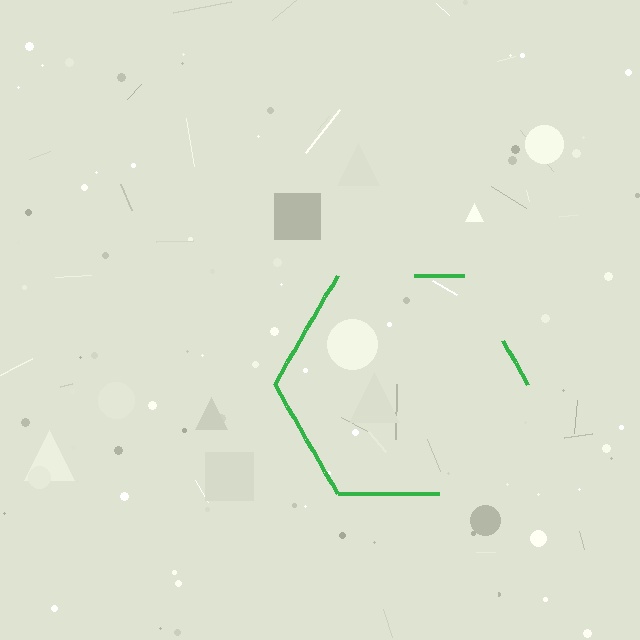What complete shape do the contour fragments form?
The contour fragments form a hexagon.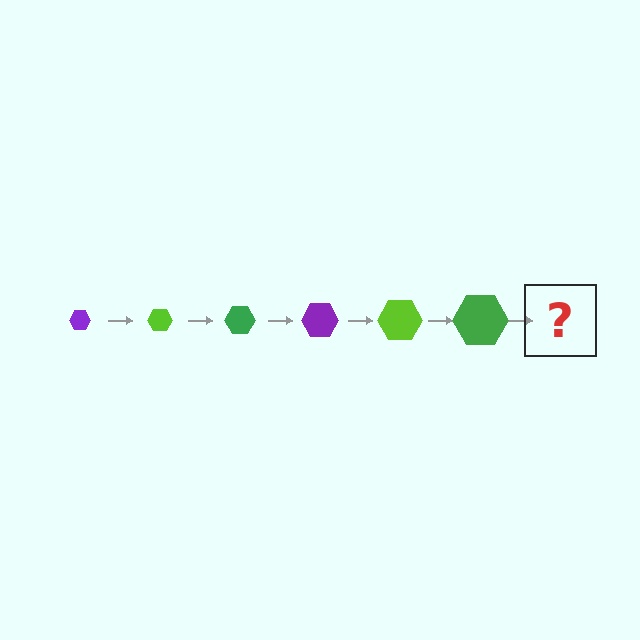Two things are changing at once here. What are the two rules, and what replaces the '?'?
The two rules are that the hexagon grows larger each step and the color cycles through purple, lime, and green. The '?' should be a purple hexagon, larger than the previous one.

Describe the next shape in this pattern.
It should be a purple hexagon, larger than the previous one.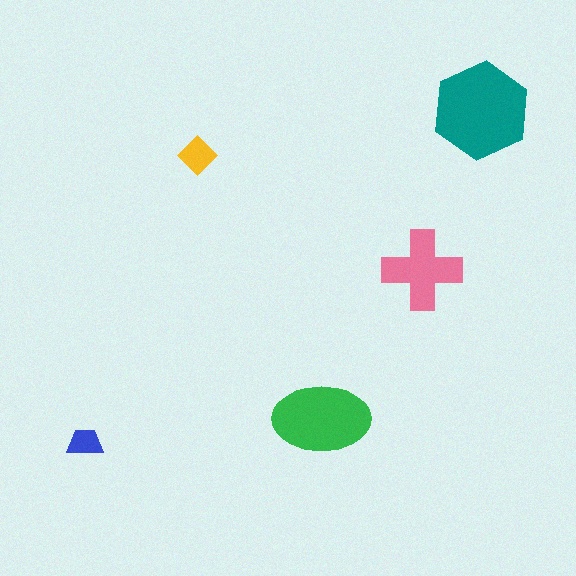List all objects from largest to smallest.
The teal hexagon, the green ellipse, the pink cross, the yellow diamond, the blue trapezoid.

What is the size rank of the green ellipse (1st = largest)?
2nd.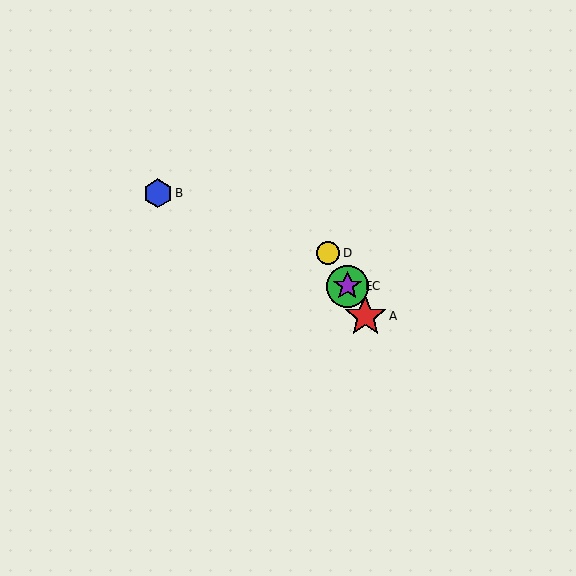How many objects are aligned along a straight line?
4 objects (A, C, D, E) are aligned along a straight line.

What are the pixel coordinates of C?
Object C is at (348, 286).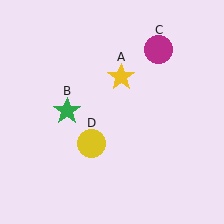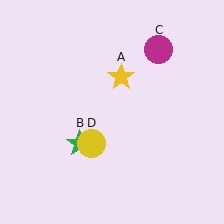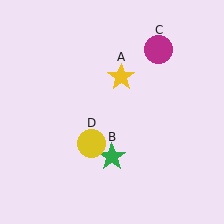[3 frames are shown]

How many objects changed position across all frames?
1 object changed position: green star (object B).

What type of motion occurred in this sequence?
The green star (object B) rotated counterclockwise around the center of the scene.